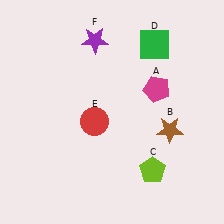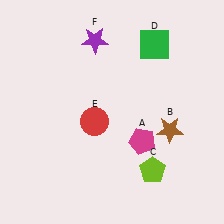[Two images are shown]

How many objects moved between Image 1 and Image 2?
1 object moved between the two images.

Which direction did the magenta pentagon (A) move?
The magenta pentagon (A) moved down.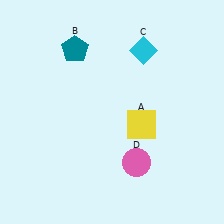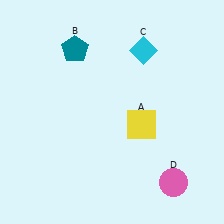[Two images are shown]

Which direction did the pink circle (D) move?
The pink circle (D) moved right.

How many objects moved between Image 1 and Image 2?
1 object moved between the two images.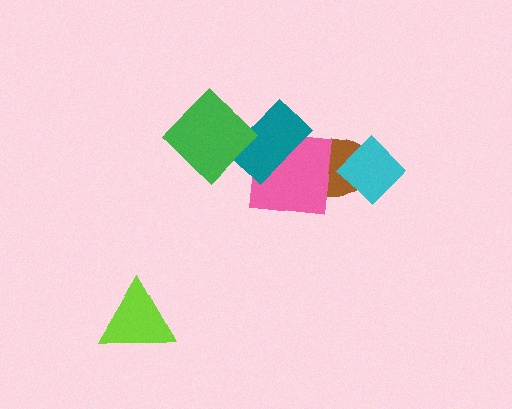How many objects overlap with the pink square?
2 objects overlap with the pink square.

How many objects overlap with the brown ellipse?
3 objects overlap with the brown ellipse.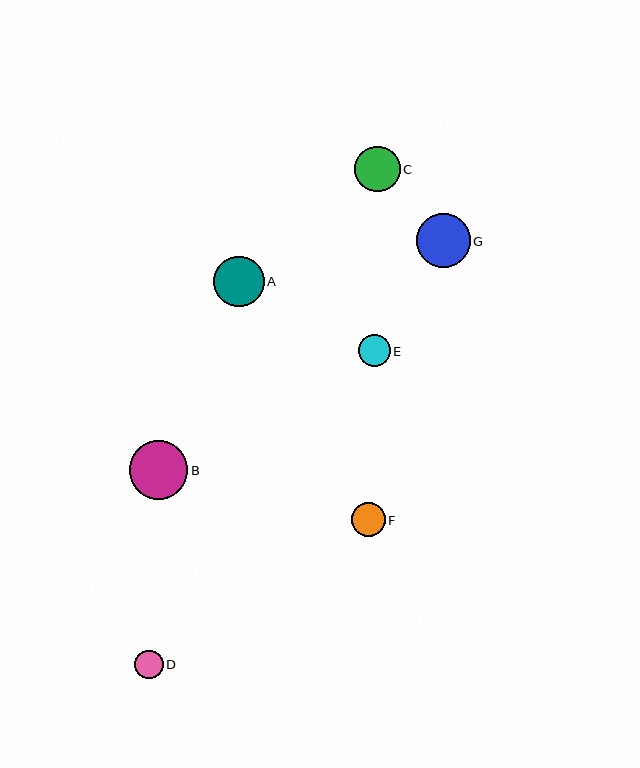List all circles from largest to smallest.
From largest to smallest: B, G, A, C, F, E, D.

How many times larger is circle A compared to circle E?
Circle A is approximately 1.6 times the size of circle E.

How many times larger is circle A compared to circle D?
Circle A is approximately 1.8 times the size of circle D.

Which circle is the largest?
Circle B is the largest with a size of approximately 59 pixels.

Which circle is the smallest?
Circle D is the smallest with a size of approximately 29 pixels.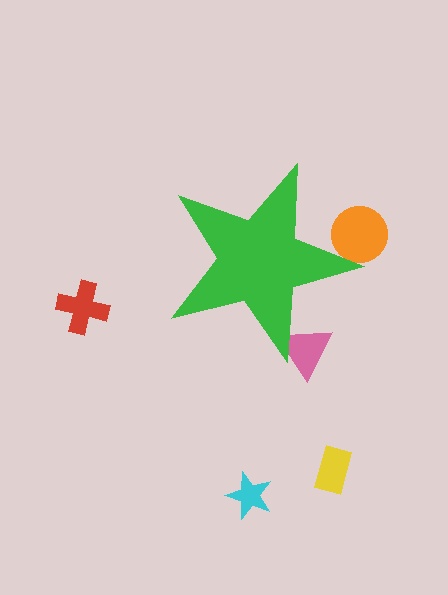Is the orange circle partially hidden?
Yes, the orange circle is partially hidden behind the green star.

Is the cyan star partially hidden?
No, the cyan star is fully visible.